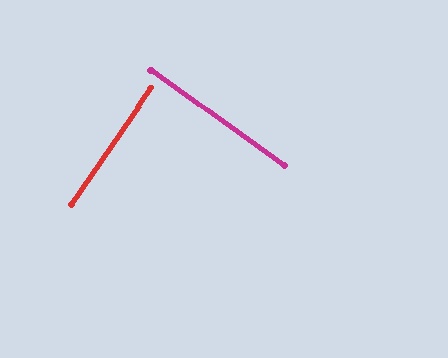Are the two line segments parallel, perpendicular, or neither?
Perpendicular — they meet at approximately 89°.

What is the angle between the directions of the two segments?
Approximately 89 degrees.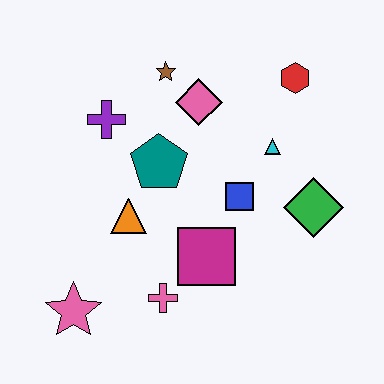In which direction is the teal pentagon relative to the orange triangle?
The teal pentagon is above the orange triangle.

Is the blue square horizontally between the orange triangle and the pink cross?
No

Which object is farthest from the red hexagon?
The pink star is farthest from the red hexagon.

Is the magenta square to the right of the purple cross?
Yes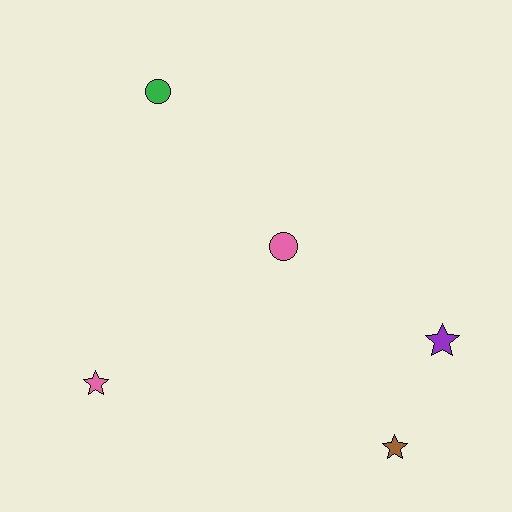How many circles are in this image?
There are 2 circles.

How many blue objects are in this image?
There are no blue objects.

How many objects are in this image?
There are 5 objects.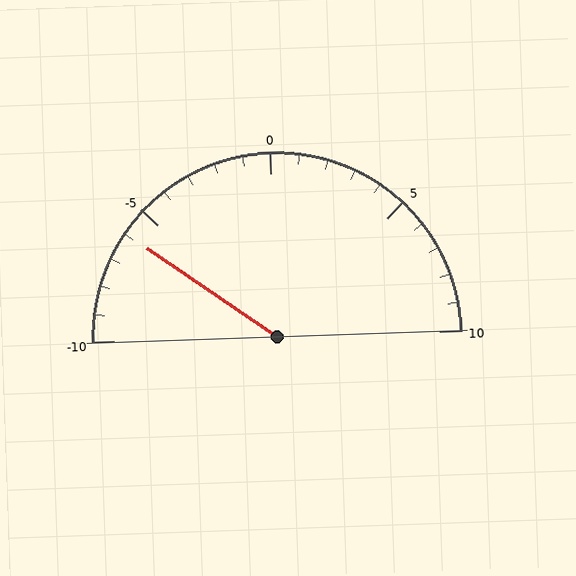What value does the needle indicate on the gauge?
The needle indicates approximately -6.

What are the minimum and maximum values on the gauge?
The gauge ranges from -10 to 10.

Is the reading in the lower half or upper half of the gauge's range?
The reading is in the lower half of the range (-10 to 10).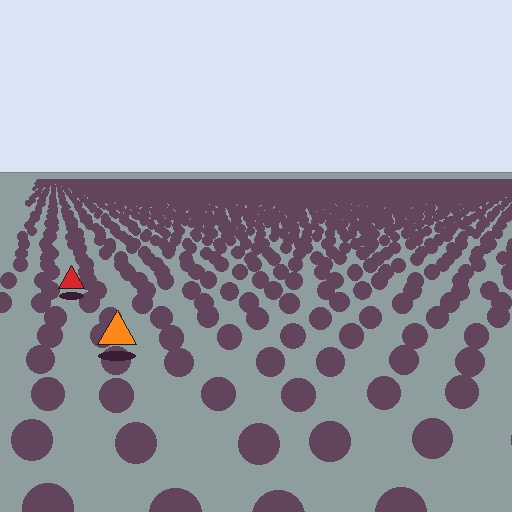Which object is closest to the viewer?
The orange triangle is closest. The texture marks near it are larger and more spread out.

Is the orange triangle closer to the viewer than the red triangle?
Yes. The orange triangle is closer — you can tell from the texture gradient: the ground texture is coarser near it.